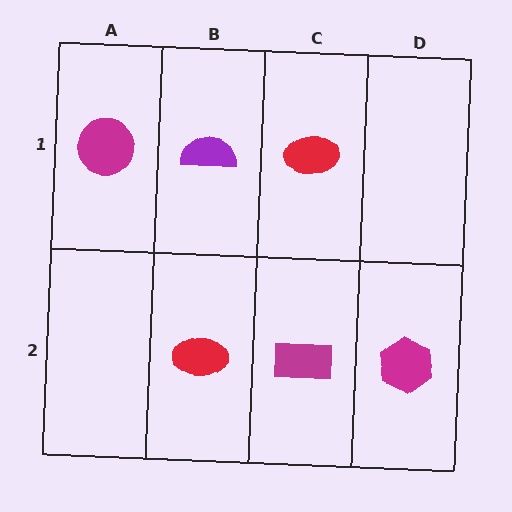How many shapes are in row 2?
3 shapes.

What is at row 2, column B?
A red ellipse.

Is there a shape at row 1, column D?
No, that cell is empty.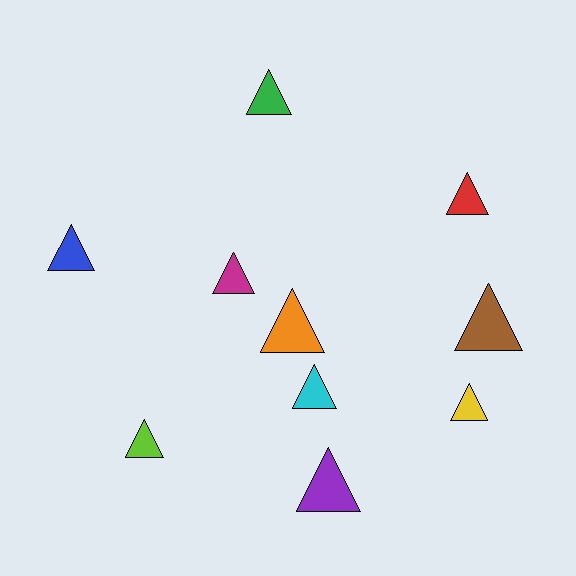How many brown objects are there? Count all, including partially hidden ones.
There is 1 brown object.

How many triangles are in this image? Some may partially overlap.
There are 10 triangles.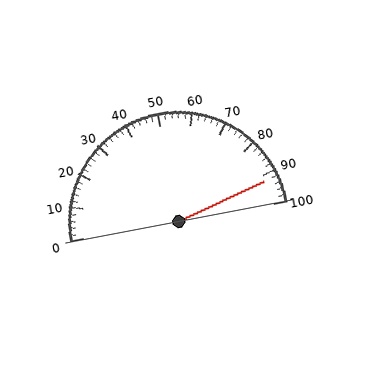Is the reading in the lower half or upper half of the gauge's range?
The reading is in the upper half of the range (0 to 100).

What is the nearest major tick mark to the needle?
The nearest major tick mark is 90.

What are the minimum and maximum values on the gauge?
The gauge ranges from 0 to 100.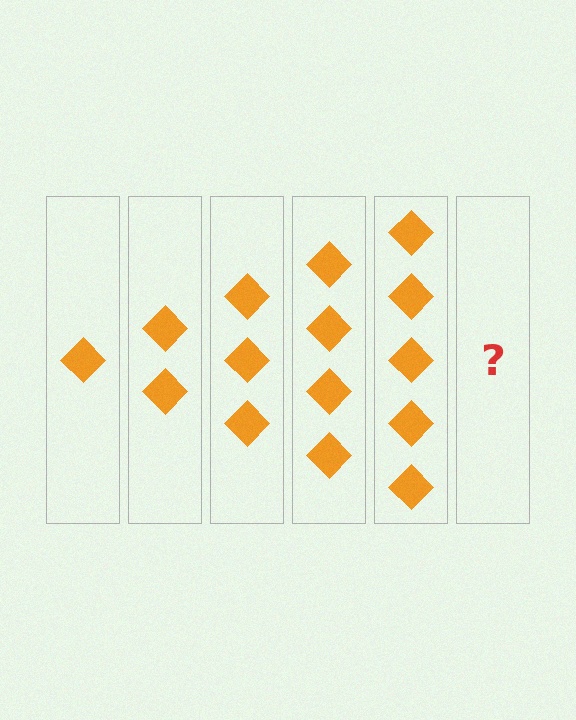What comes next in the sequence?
The next element should be 6 diamonds.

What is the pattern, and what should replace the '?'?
The pattern is that each step adds one more diamond. The '?' should be 6 diamonds.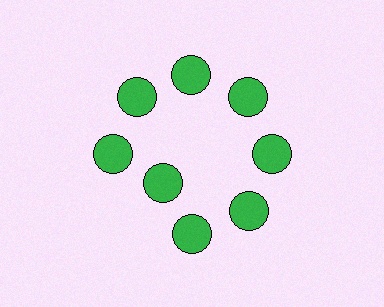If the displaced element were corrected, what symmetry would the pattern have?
It would have 8-fold rotational symmetry — the pattern would map onto itself every 45 degrees.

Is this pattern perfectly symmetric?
No. The 8 green circles are arranged in a ring, but one element near the 8 o'clock position is pulled inward toward the center, breaking the 8-fold rotational symmetry.